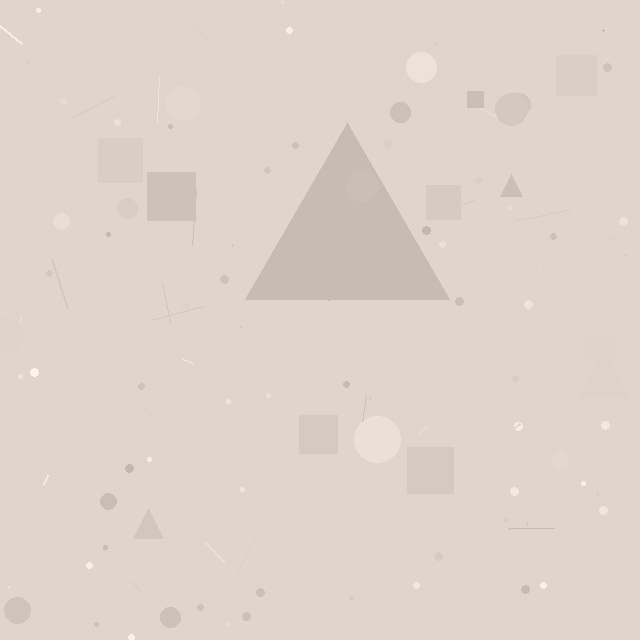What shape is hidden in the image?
A triangle is hidden in the image.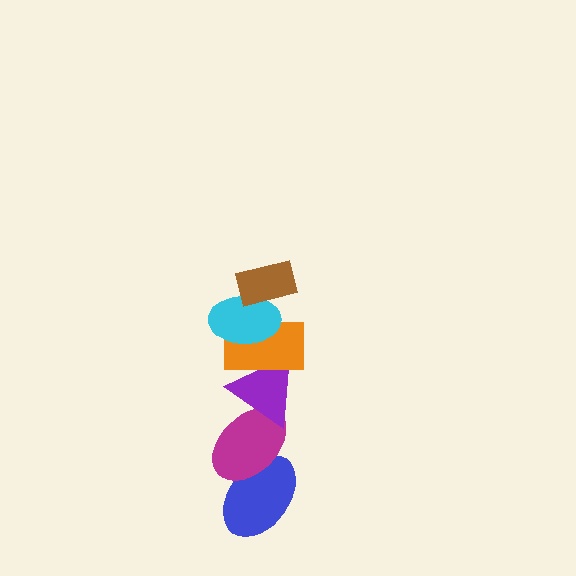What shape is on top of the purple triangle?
The orange rectangle is on top of the purple triangle.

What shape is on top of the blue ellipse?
The magenta ellipse is on top of the blue ellipse.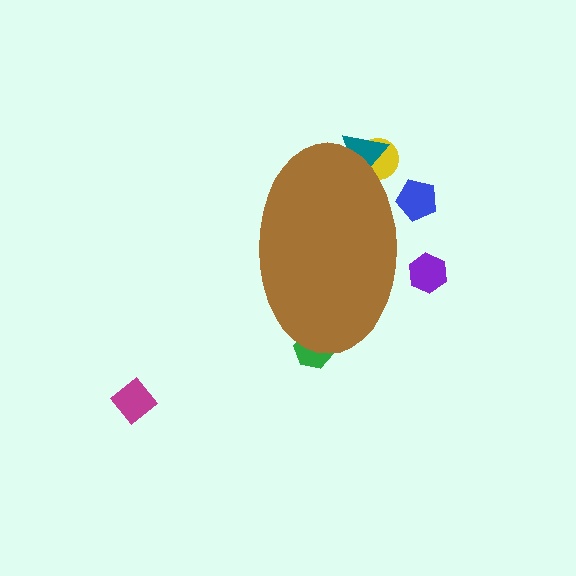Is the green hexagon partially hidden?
Yes, the green hexagon is partially hidden behind the brown ellipse.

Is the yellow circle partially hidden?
Yes, the yellow circle is partially hidden behind the brown ellipse.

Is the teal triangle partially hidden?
Yes, the teal triangle is partially hidden behind the brown ellipse.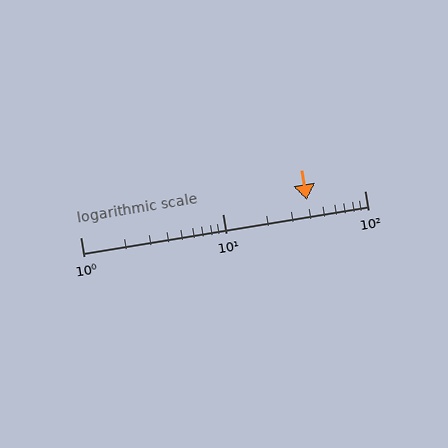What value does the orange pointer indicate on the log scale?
The pointer indicates approximately 39.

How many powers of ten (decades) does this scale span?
The scale spans 2 decades, from 1 to 100.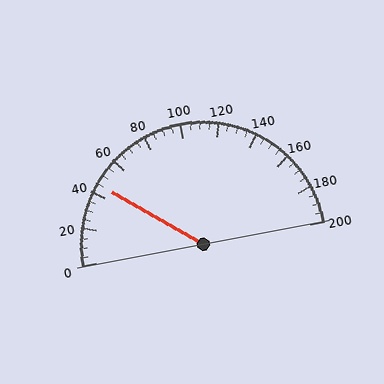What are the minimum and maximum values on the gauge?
The gauge ranges from 0 to 200.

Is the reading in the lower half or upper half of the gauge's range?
The reading is in the lower half of the range (0 to 200).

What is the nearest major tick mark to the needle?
The nearest major tick mark is 40.